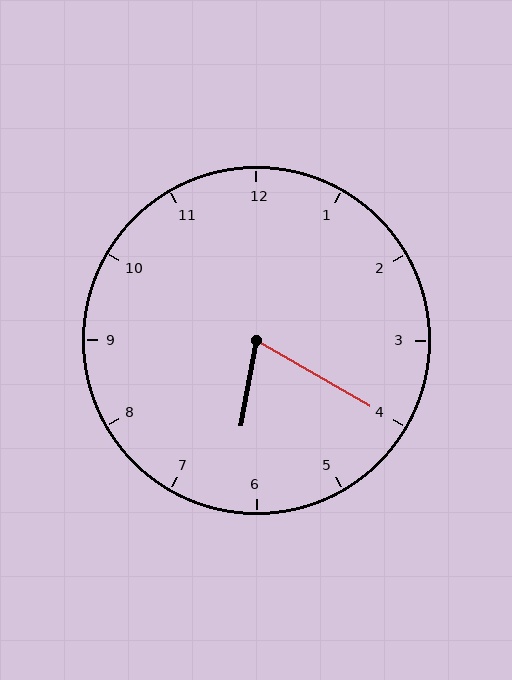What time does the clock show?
6:20.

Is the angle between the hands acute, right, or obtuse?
It is acute.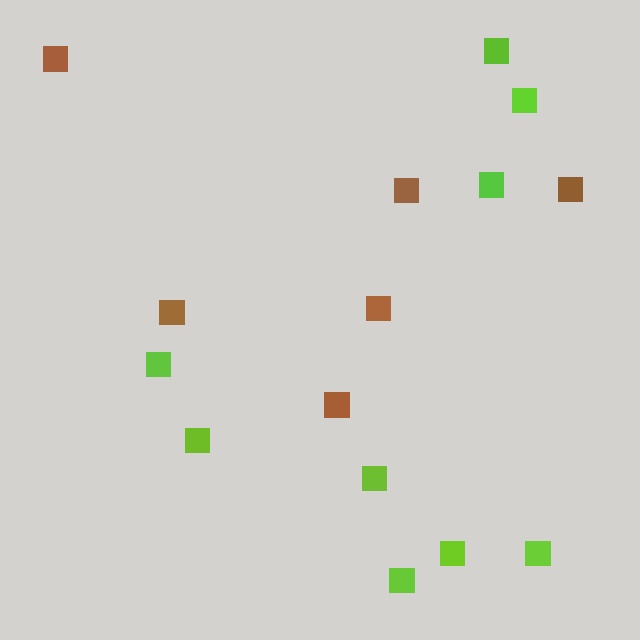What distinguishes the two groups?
There are 2 groups: one group of lime squares (9) and one group of brown squares (6).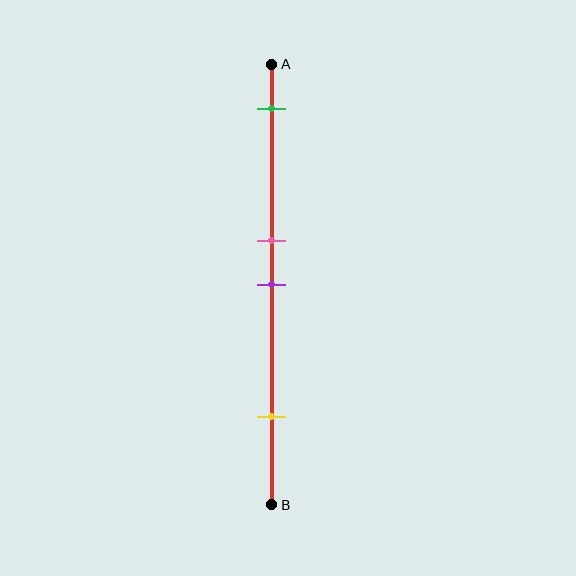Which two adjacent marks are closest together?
The pink and purple marks are the closest adjacent pair.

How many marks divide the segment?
There are 4 marks dividing the segment.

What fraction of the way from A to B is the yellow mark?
The yellow mark is approximately 80% (0.8) of the way from A to B.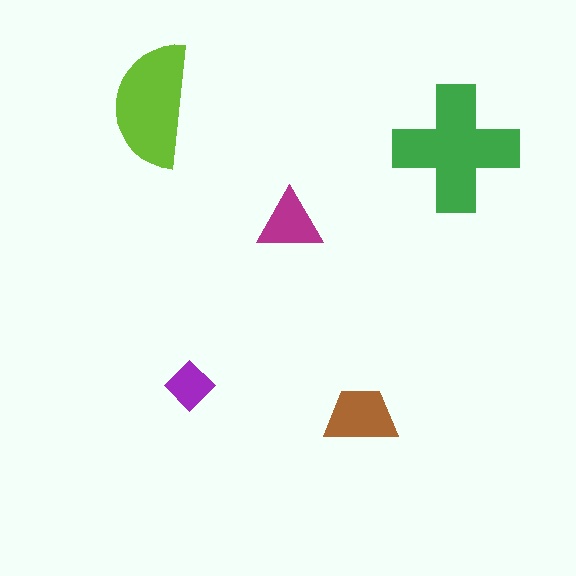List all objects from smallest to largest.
The purple diamond, the magenta triangle, the brown trapezoid, the lime semicircle, the green cross.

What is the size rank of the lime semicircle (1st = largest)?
2nd.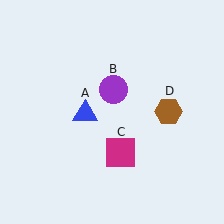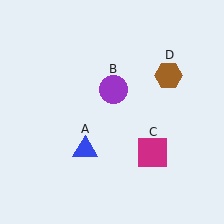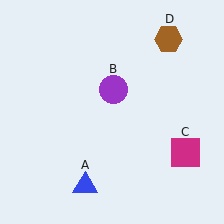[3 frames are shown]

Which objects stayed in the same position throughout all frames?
Purple circle (object B) remained stationary.